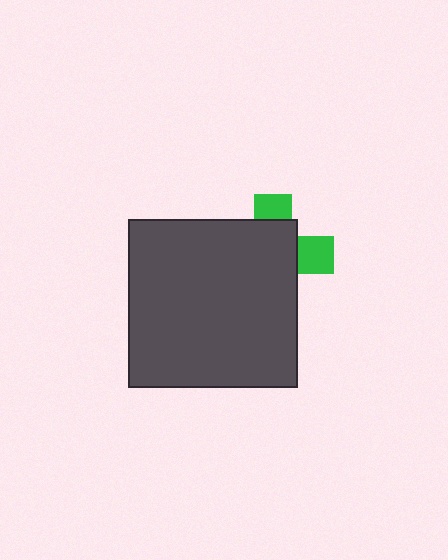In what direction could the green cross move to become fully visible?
The green cross could move toward the upper-right. That would shift it out from behind the dark gray square entirely.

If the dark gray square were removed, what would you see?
You would see the complete green cross.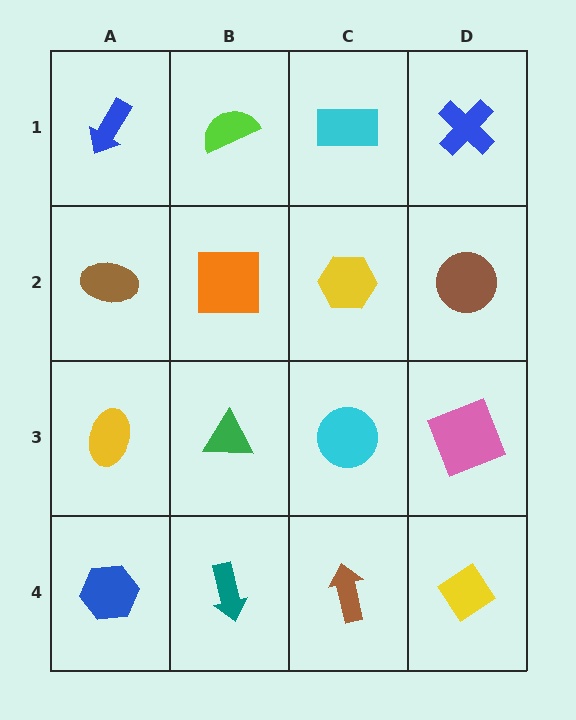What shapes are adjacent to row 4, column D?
A pink square (row 3, column D), a brown arrow (row 4, column C).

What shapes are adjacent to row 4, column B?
A green triangle (row 3, column B), a blue hexagon (row 4, column A), a brown arrow (row 4, column C).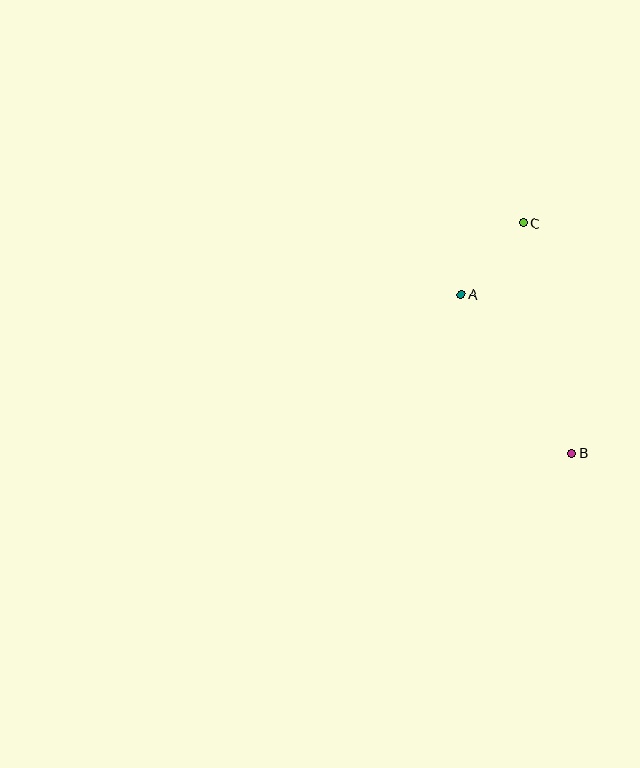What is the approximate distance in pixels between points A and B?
The distance between A and B is approximately 194 pixels.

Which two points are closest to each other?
Points A and C are closest to each other.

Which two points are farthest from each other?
Points B and C are farthest from each other.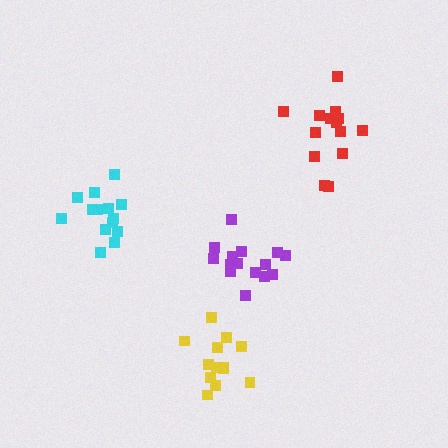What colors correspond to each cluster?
The clusters are colored: cyan, purple, red, yellow.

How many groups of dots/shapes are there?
There are 4 groups.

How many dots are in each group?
Group 1: 14 dots, Group 2: 15 dots, Group 3: 14 dots, Group 4: 13 dots (56 total).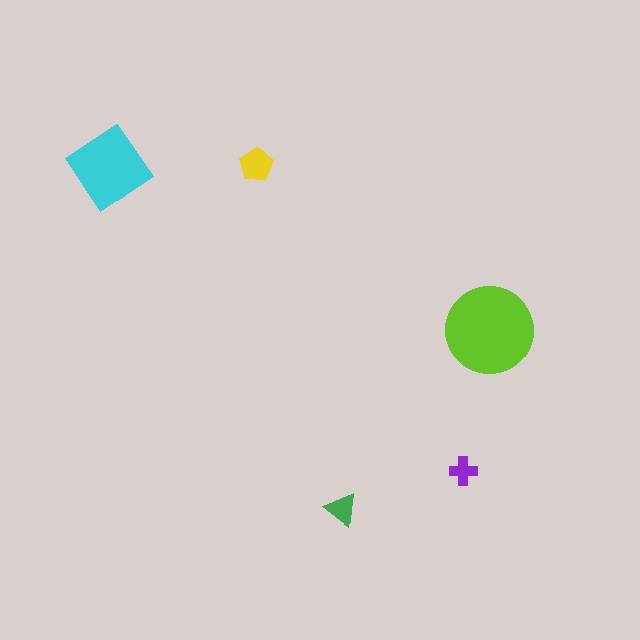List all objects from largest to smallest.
The lime circle, the cyan diamond, the yellow pentagon, the green triangle, the purple cross.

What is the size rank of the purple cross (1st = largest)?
5th.